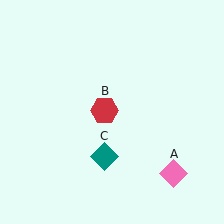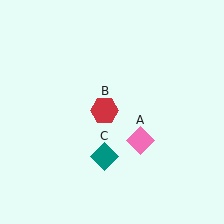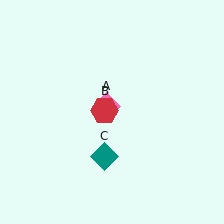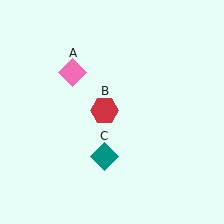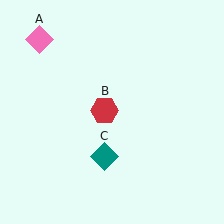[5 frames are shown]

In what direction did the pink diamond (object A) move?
The pink diamond (object A) moved up and to the left.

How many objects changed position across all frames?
1 object changed position: pink diamond (object A).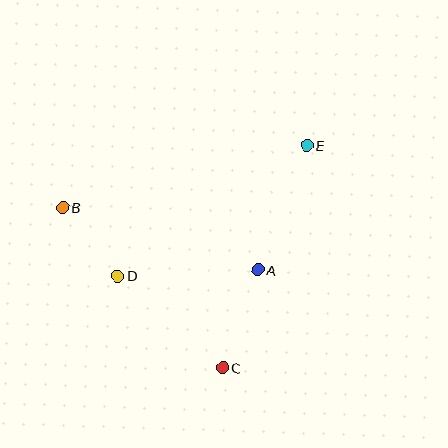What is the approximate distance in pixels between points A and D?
The distance between A and D is approximately 140 pixels.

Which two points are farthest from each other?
Points B and E are farthest from each other.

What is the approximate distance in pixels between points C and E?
The distance between C and E is approximately 238 pixels.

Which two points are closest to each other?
Points B and D are closest to each other.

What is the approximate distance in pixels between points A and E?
The distance between A and E is approximately 134 pixels.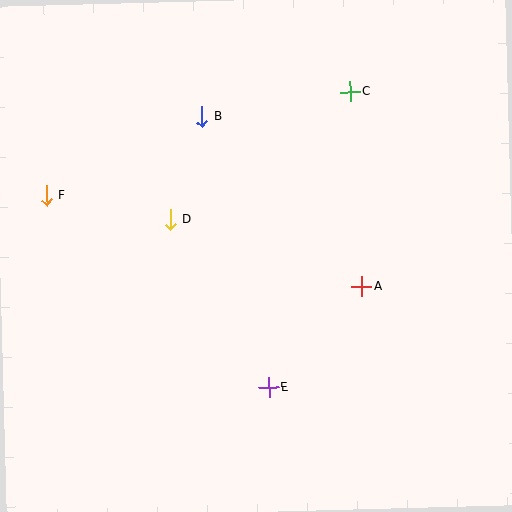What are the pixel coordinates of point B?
Point B is at (202, 117).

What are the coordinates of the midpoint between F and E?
The midpoint between F and E is at (158, 291).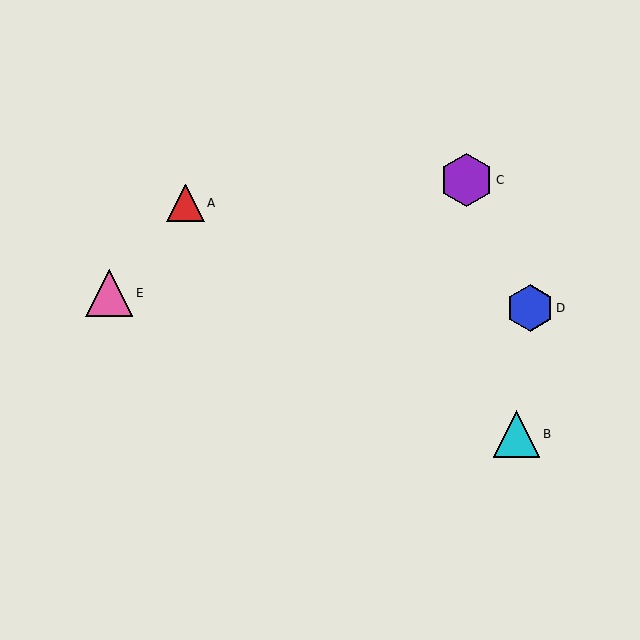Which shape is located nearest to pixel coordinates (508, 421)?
The cyan triangle (labeled B) at (517, 434) is nearest to that location.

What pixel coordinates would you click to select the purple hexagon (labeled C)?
Click at (467, 180) to select the purple hexagon C.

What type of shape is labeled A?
Shape A is a red triangle.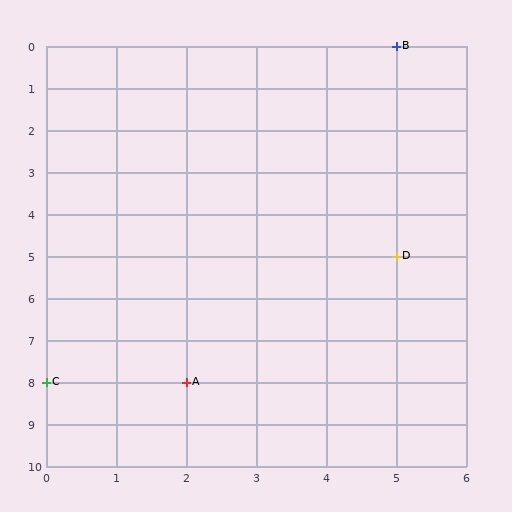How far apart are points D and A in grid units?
Points D and A are 3 columns and 3 rows apart (about 4.2 grid units diagonally).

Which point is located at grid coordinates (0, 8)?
Point C is at (0, 8).